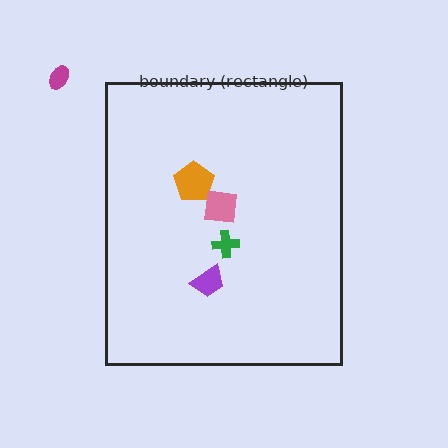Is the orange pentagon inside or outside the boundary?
Inside.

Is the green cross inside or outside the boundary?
Inside.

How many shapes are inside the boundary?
4 inside, 1 outside.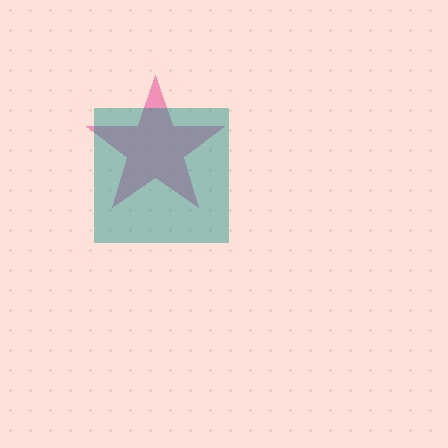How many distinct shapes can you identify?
There are 2 distinct shapes: a pink star, a teal square.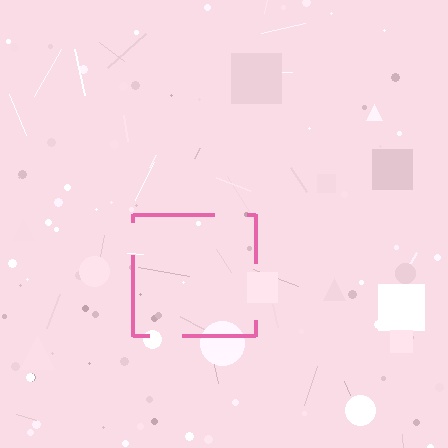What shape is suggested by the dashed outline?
The dashed outline suggests a square.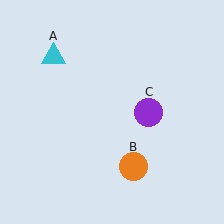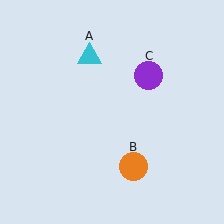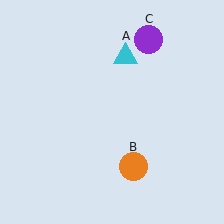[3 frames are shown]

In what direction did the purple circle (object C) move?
The purple circle (object C) moved up.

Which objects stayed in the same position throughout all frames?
Orange circle (object B) remained stationary.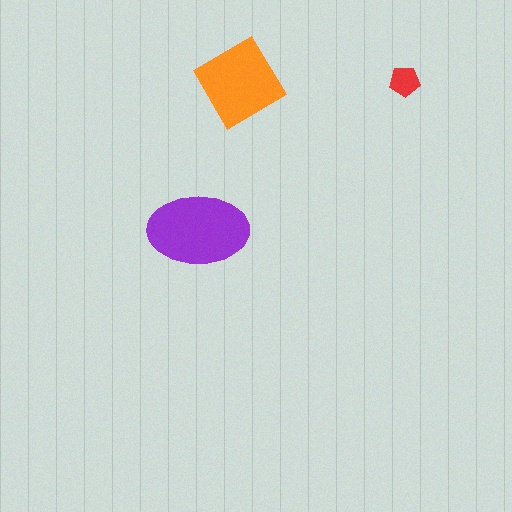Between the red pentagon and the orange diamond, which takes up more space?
The orange diamond.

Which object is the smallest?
The red pentagon.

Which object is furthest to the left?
The purple ellipse is leftmost.